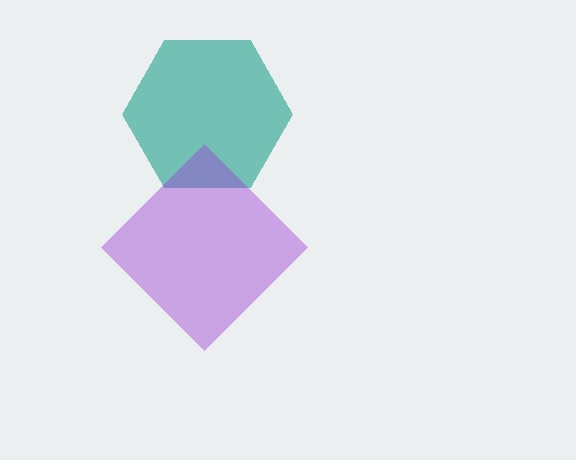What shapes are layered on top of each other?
The layered shapes are: a teal hexagon, a purple diamond.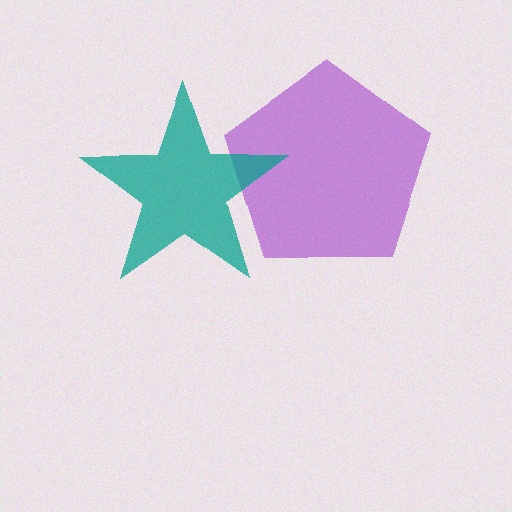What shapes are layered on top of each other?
The layered shapes are: a purple pentagon, a teal star.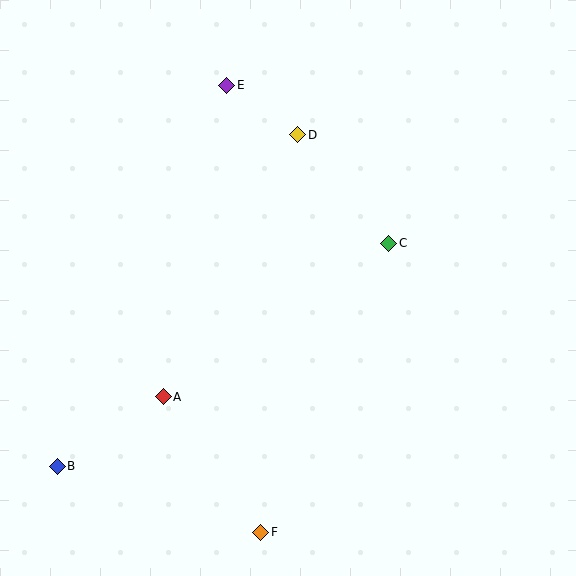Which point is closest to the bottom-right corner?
Point F is closest to the bottom-right corner.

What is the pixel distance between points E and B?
The distance between E and B is 417 pixels.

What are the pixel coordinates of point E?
Point E is at (227, 85).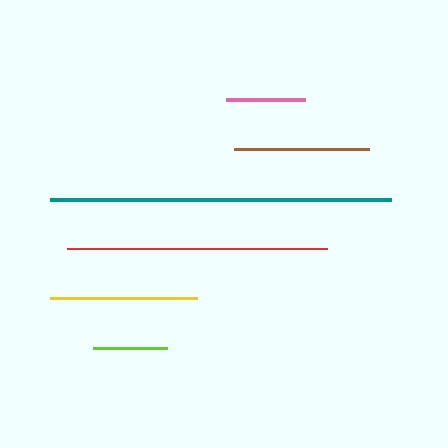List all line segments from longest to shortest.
From longest to shortest: teal, red, yellow, brown, pink, lime.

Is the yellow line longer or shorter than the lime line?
The yellow line is longer than the lime line.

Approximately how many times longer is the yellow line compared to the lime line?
The yellow line is approximately 2.0 times the length of the lime line.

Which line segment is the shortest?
The lime line is the shortest at approximately 74 pixels.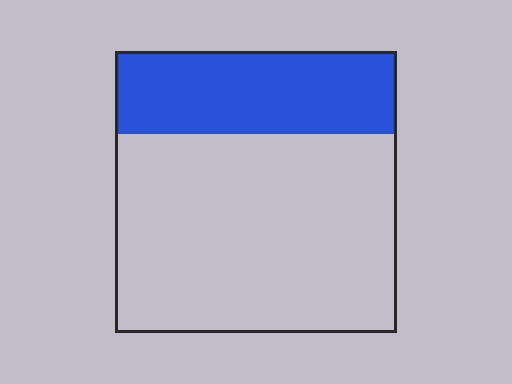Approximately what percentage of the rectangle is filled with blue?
Approximately 30%.